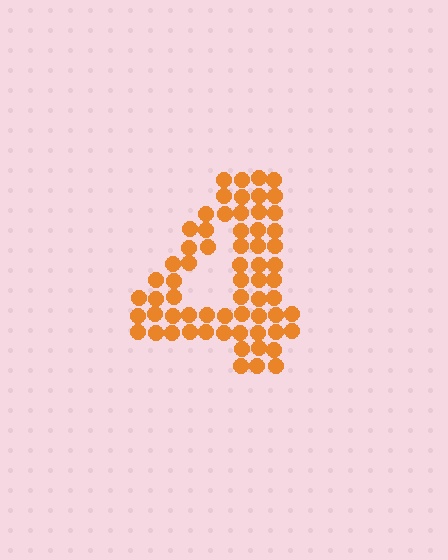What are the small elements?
The small elements are circles.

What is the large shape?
The large shape is the digit 4.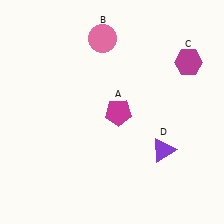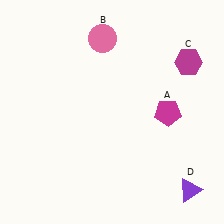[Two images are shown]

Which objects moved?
The objects that moved are: the magenta pentagon (A), the purple triangle (D).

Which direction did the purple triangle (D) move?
The purple triangle (D) moved down.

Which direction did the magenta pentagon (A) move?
The magenta pentagon (A) moved right.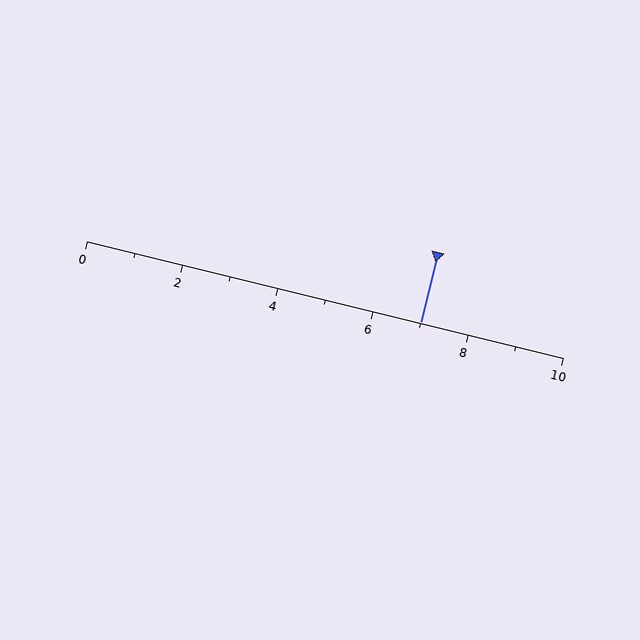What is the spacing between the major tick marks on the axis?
The major ticks are spaced 2 apart.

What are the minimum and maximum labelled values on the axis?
The axis runs from 0 to 10.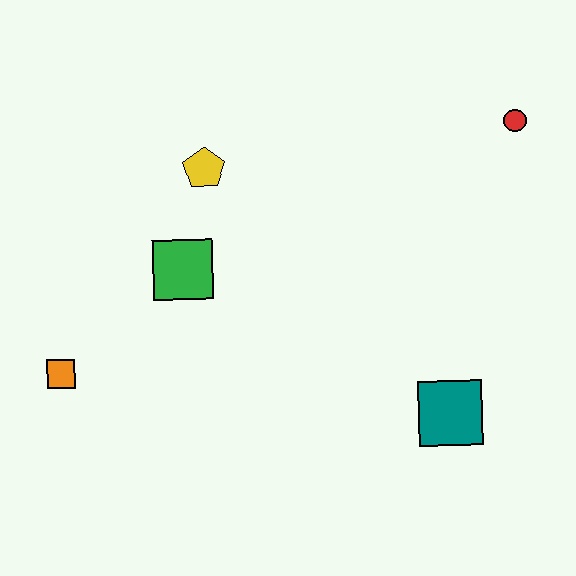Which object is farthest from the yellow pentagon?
The teal square is farthest from the yellow pentagon.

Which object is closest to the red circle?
The teal square is closest to the red circle.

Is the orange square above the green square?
No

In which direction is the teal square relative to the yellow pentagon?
The teal square is below the yellow pentagon.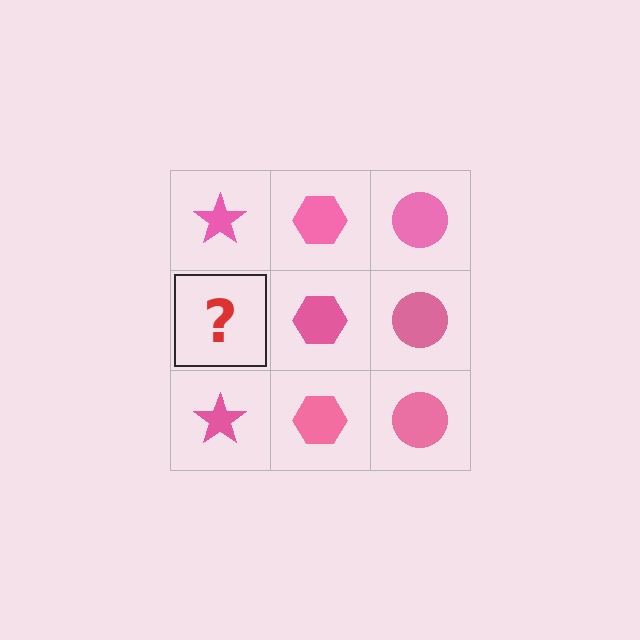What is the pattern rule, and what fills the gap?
The rule is that each column has a consistent shape. The gap should be filled with a pink star.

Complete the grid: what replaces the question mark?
The question mark should be replaced with a pink star.